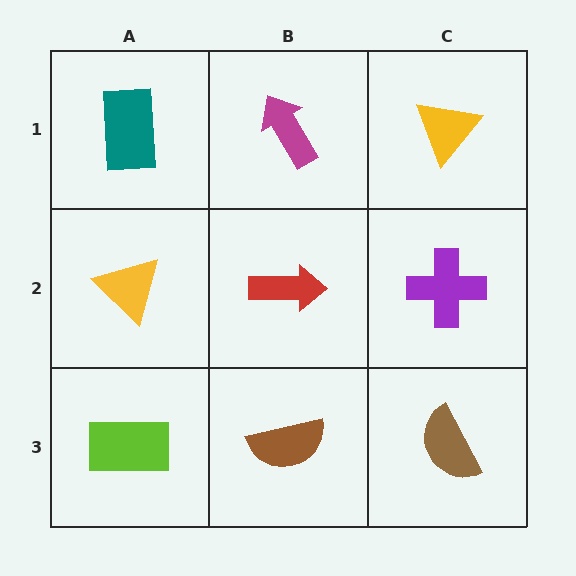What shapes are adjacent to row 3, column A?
A yellow triangle (row 2, column A), a brown semicircle (row 3, column B).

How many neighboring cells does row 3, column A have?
2.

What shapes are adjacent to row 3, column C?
A purple cross (row 2, column C), a brown semicircle (row 3, column B).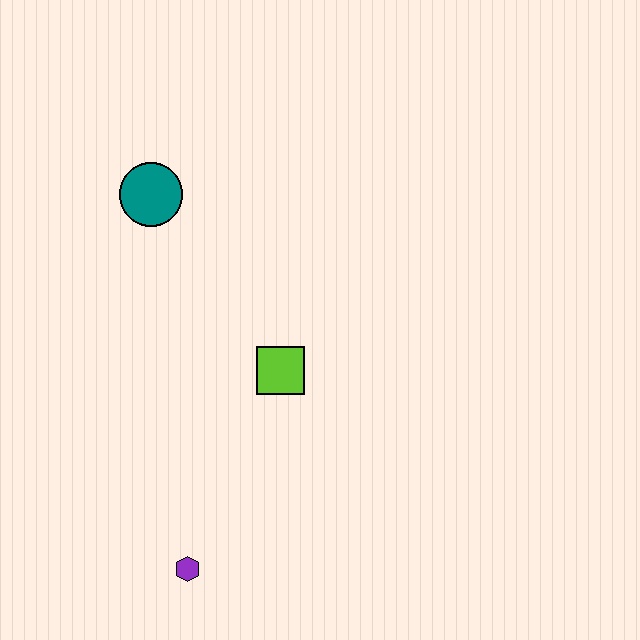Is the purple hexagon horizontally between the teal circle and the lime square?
Yes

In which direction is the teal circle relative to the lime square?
The teal circle is above the lime square.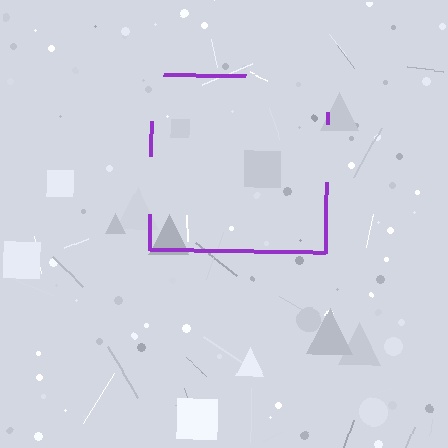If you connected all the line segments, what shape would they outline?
They would outline a square.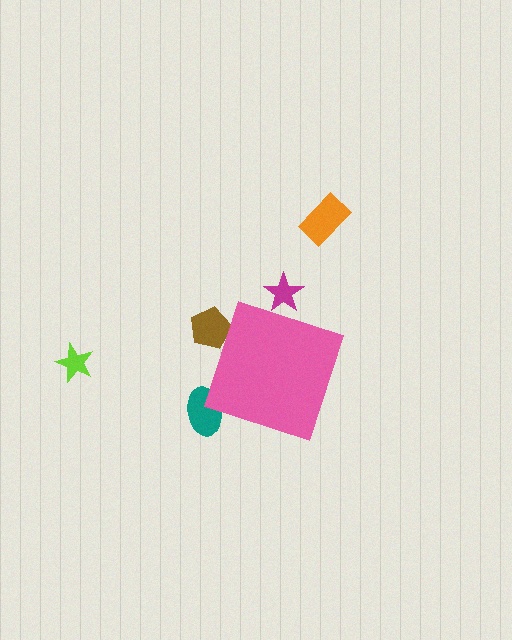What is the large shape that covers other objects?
A pink diamond.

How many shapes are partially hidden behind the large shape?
3 shapes are partially hidden.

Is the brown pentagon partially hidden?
Yes, the brown pentagon is partially hidden behind the pink diamond.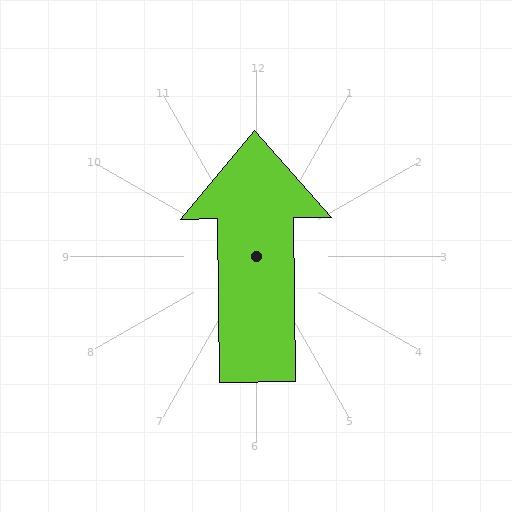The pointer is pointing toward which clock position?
Roughly 12 o'clock.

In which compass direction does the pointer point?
North.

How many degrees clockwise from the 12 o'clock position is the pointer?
Approximately 359 degrees.